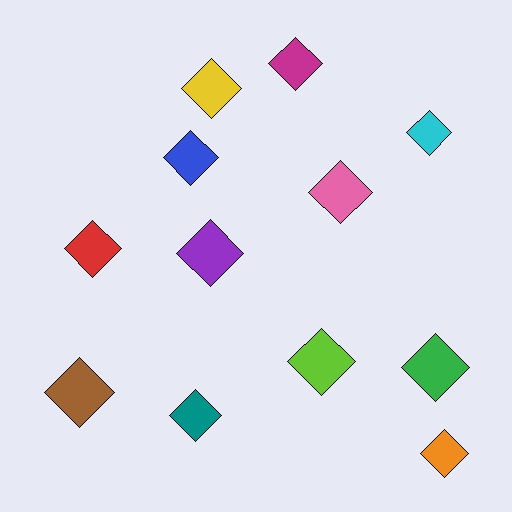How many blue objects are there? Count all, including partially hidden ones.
There is 1 blue object.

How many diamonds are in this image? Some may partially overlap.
There are 12 diamonds.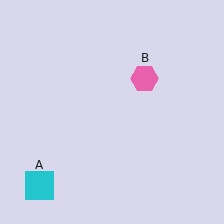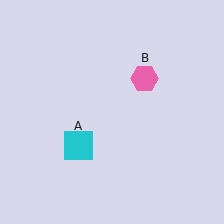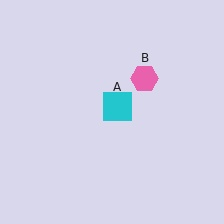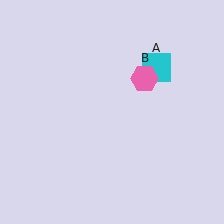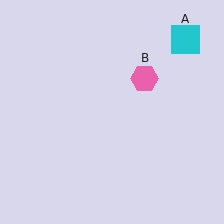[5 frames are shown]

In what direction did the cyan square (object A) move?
The cyan square (object A) moved up and to the right.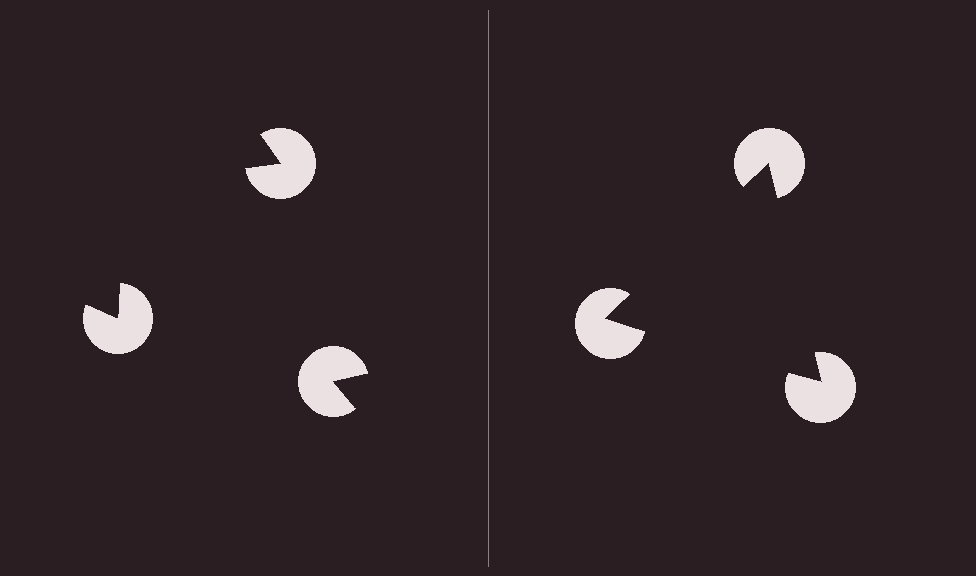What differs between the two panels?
The pac-man discs are positioned identically on both sides; only the wedge orientations differ. On the right they align to a triangle; on the left they are misaligned.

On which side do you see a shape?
An illusory triangle appears on the right side. On the left side the wedge cuts are rotated, so no coherent shape forms.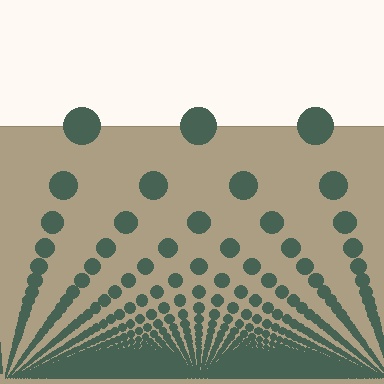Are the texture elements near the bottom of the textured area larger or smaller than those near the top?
Smaller. The gradient is inverted — elements near the bottom are smaller and denser.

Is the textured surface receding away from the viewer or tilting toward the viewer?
The surface appears to tilt toward the viewer. Texture elements get larger and sparser toward the top.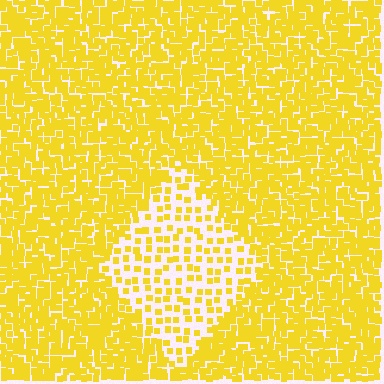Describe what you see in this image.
The image contains small yellow elements arranged at two different densities. A diamond-shaped region is visible where the elements are less densely packed than the surrounding area.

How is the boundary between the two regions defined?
The boundary is defined by a change in element density (approximately 2.7x ratio). All elements are the same color, size, and shape.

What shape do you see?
I see a diamond.